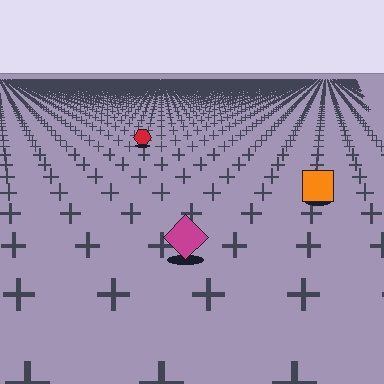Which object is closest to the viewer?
The magenta diamond is closest. The texture marks near it are larger and more spread out.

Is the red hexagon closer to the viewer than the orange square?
No. The orange square is closer — you can tell from the texture gradient: the ground texture is coarser near it.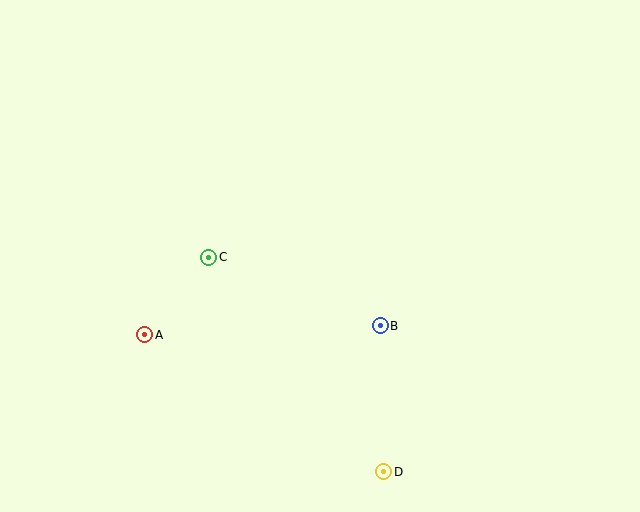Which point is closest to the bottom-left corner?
Point A is closest to the bottom-left corner.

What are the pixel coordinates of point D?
Point D is at (384, 472).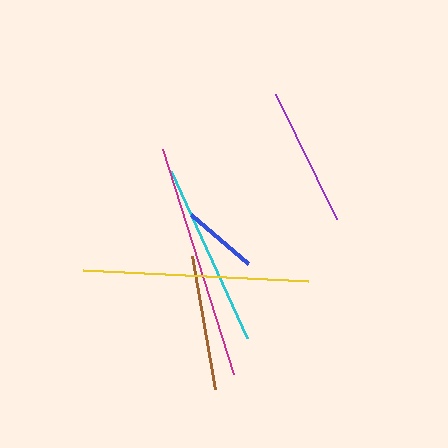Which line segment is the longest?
The magenta line is the longest at approximately 235 pixels.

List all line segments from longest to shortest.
From longest to shortest: magenta, yellow, cyan, purple, brown, blue.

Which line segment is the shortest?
The blue line is the shortest at approximately 75 pixels.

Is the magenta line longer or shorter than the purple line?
The magenta line is longer than the purple line.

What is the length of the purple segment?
The purple segment is approximately 139 pixels long.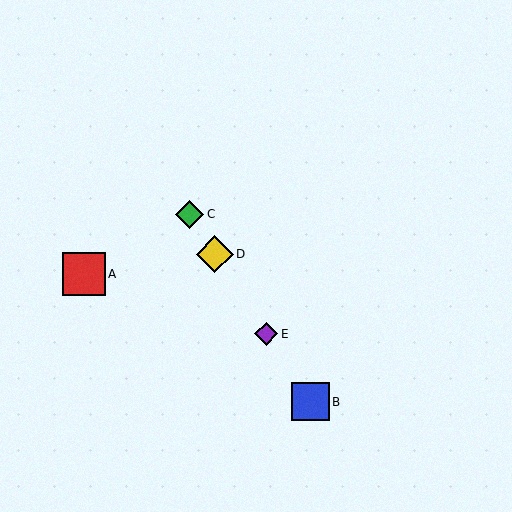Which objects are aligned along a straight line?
Objects B, C, D, E are aligned along a straight line.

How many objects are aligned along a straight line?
4 objects (B, C, D, E) are aligned along a straight line.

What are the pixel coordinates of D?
Object D is at (215, 254).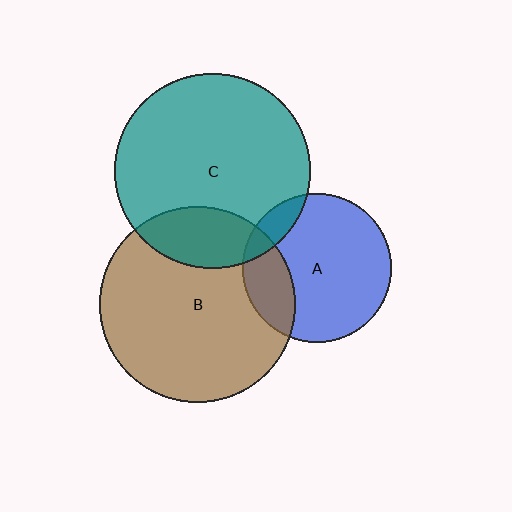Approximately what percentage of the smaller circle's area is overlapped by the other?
Approximately 20%.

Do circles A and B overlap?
Yes.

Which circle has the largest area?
Circle B (brown).